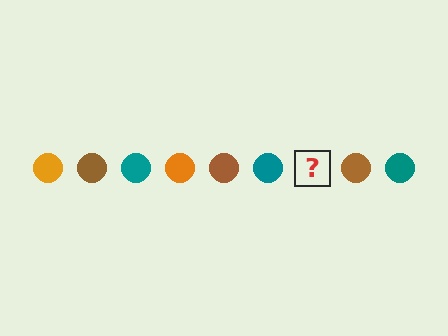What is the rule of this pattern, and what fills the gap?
The rule is that the pattern cycles through orange, brown, teal circles. The gap should be filled with an orange circle.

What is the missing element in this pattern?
The missing element is an orange circle.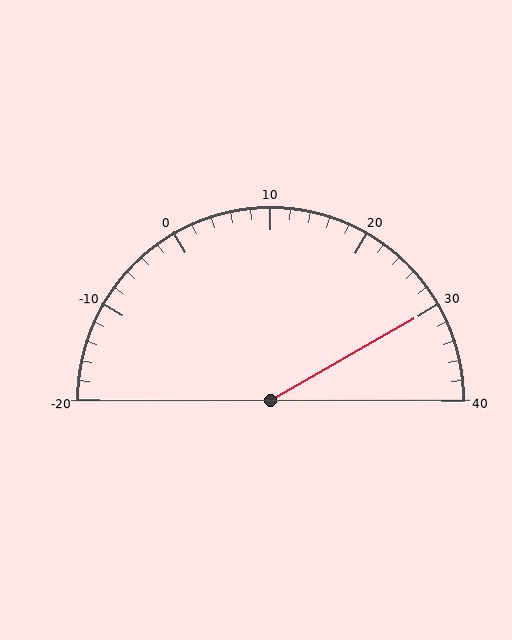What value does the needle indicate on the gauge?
The needle indicates approximately 30.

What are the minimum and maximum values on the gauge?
The gauge ranges from -20 to 40.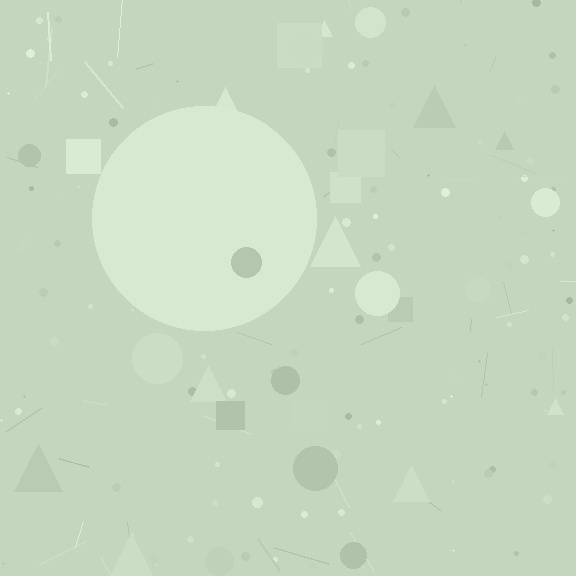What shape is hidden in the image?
A circle is hidden in the image.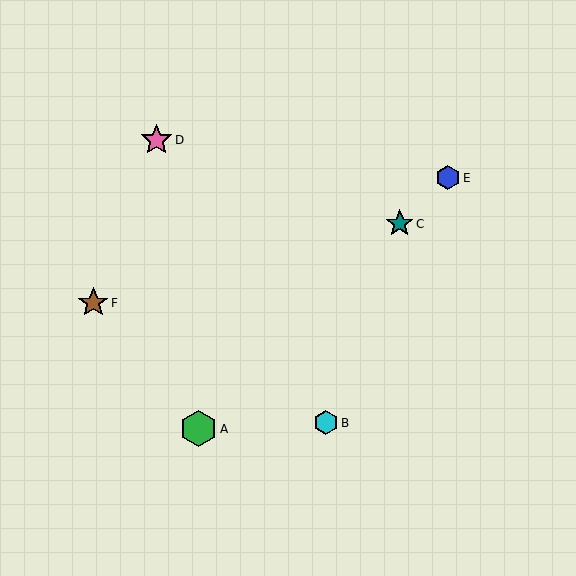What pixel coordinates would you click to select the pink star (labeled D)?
Click at (156, 140) to select the pink star D.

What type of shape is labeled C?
Shape C is a teal star.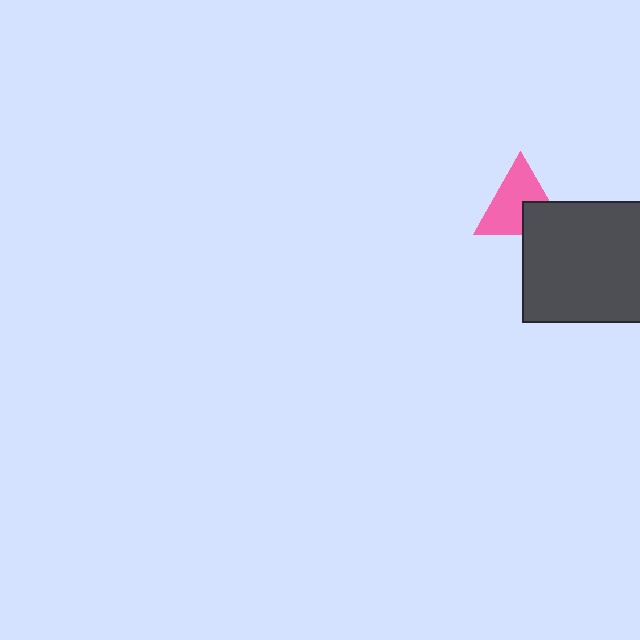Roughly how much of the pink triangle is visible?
Most of it is visible (roughly 68%).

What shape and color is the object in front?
The object in front is a dark gray square.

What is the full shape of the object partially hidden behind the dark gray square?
The partially hidden object is a pink triangle.